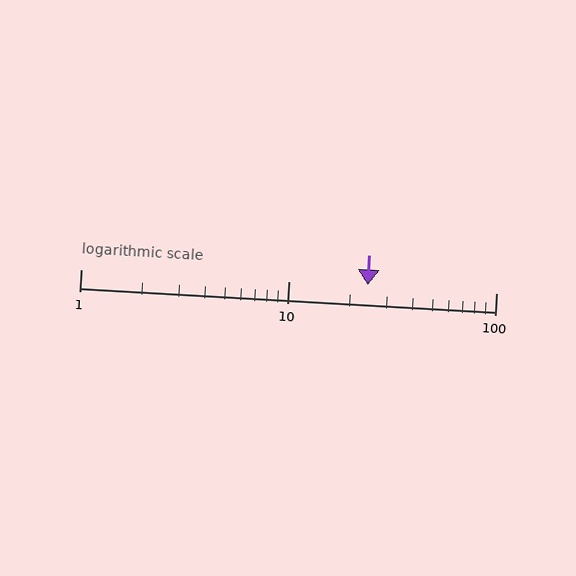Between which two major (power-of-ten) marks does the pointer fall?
The pointer is between 10 and 100.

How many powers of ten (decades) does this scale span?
The scale spans 2 decades, from 1 to 100.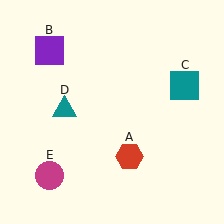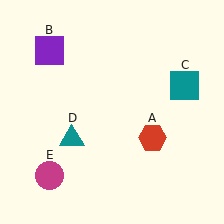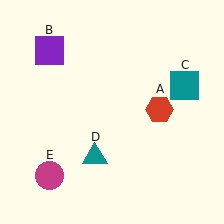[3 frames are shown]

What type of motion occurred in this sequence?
The red hexagon (object A), teal triangle (object D) rotated counterclockwise around the center of the scene.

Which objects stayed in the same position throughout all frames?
Purple square (object B) and teal square (object C) and magenta circle (object E) remained stationary.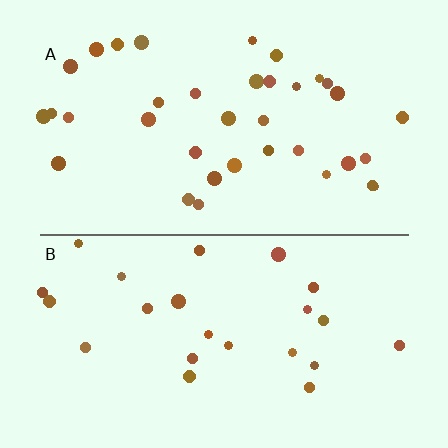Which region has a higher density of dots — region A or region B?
A (the top).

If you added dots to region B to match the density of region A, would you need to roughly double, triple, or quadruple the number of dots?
Approximately double.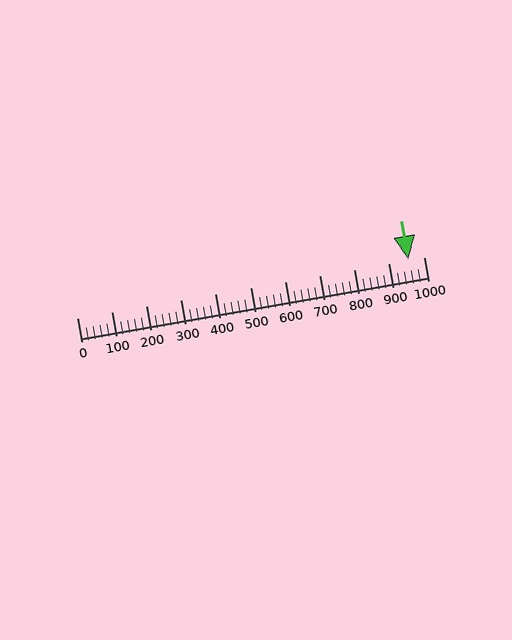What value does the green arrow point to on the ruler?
The green arrow points to approximately 956.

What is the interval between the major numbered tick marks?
The major tick marks are spaced 100 units apart.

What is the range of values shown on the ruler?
The ruler shows values from 0 to 1000.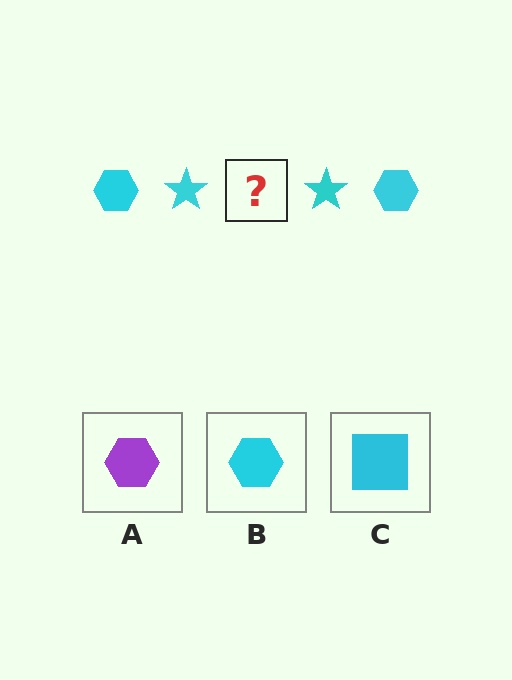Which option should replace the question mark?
Option B.